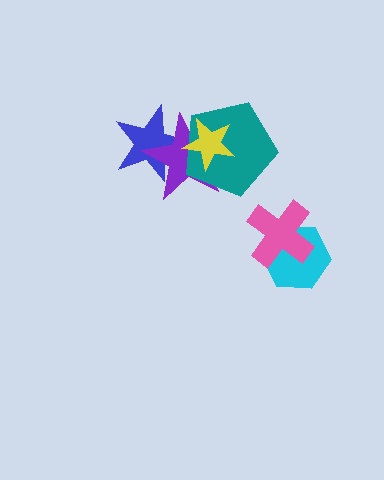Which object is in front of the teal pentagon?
The yellow star is in front of the teal pentagon.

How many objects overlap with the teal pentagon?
3 objects overlap with the teal pentagon.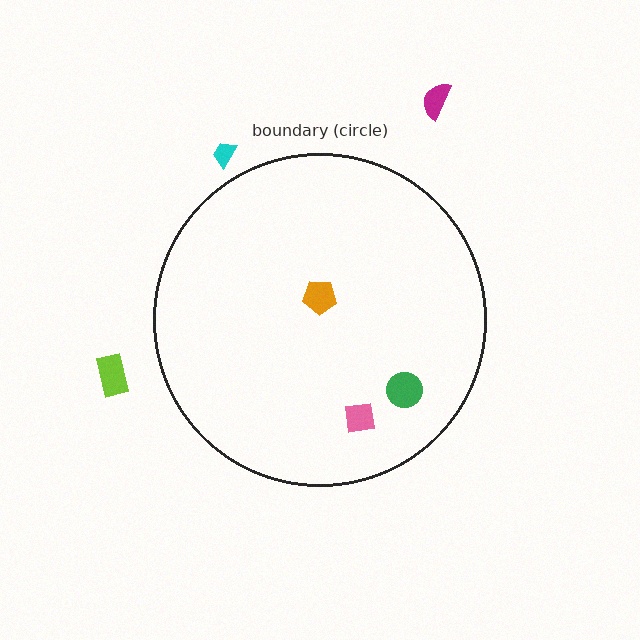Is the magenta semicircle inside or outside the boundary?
Outside.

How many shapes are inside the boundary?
3 inside, 3 outside.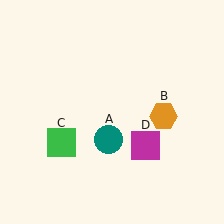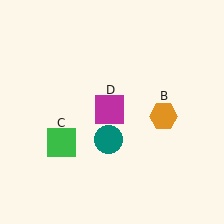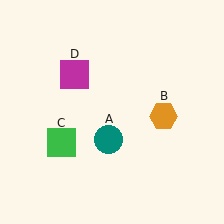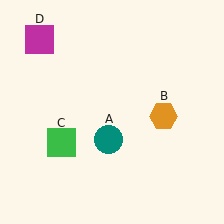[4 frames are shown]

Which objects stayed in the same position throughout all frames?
Teal circle (object A) and orange hexagon (object B) and green square (object C) remained stationary.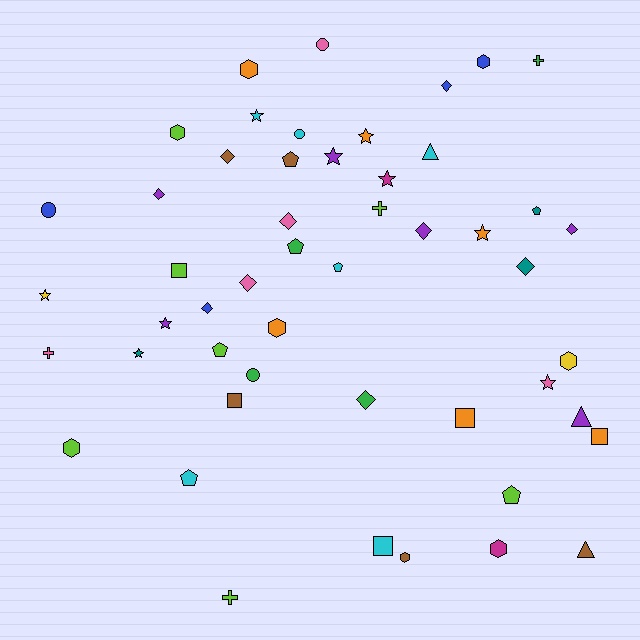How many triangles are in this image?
There are 3 triangles.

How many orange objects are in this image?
There are 6 orange objects.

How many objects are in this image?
There are 50 objects.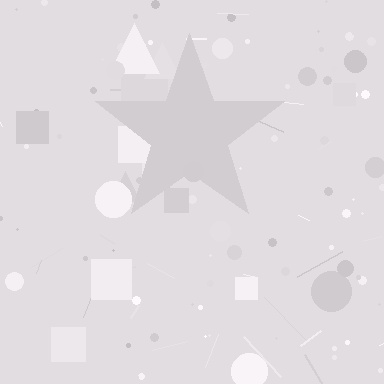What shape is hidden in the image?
A star is hidden in the image.